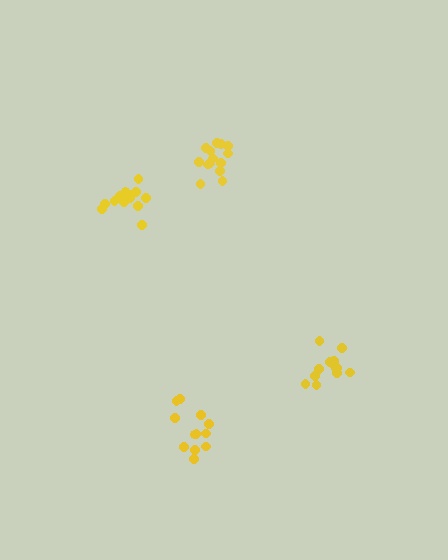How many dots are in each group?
Group 1: 14 dots, Group 2: 13 dots, Group 3: 12 dots, Group 4: 13 dots (52 total).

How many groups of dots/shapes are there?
There are 4 groups.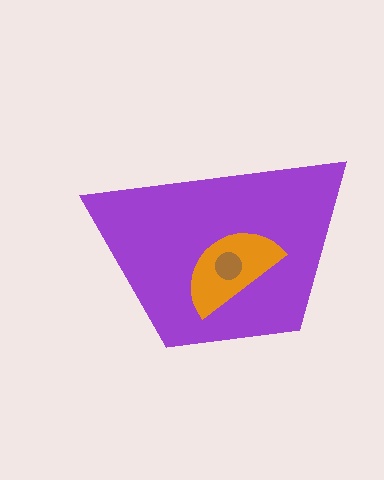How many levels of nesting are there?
3.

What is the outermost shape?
The purple trapezoid.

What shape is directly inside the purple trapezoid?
The orange semicircle.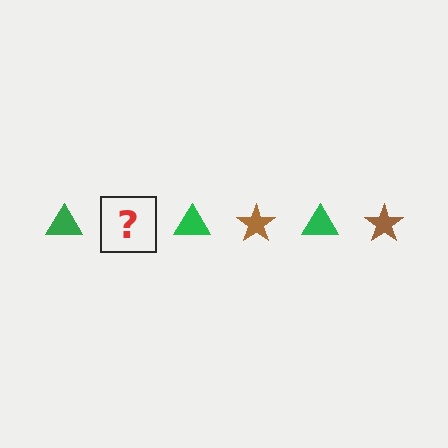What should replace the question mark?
The question mark should be replaced with a brown star.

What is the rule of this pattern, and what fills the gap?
The rule is that the pattern alternates between green triangle and brown star. The gap should be filled with a brown star.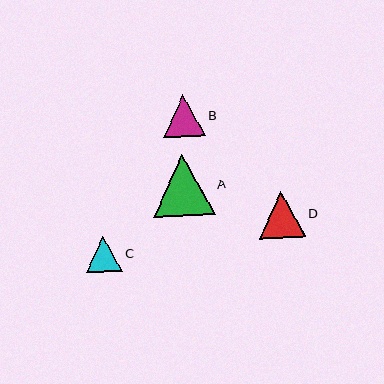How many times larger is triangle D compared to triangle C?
Triangle D is approximately 1.3 times the size of triangle C.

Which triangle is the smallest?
Triangle C is the smallest with a size of approximately 36 pixels.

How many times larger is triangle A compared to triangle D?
Triangle A is approximately 1.3 times the size of triangle D.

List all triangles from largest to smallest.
From largest to smallest: A, D, B, C.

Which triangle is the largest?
Triangle A is the largest with a size of approximately 61 pixels.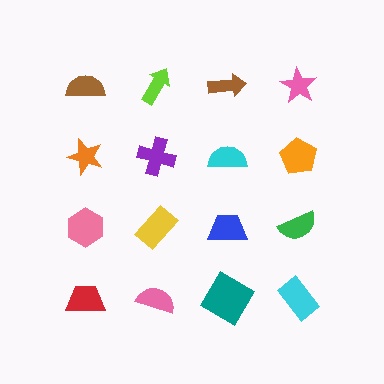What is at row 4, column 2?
A pink semicircle.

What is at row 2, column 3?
A cyan semicircle.